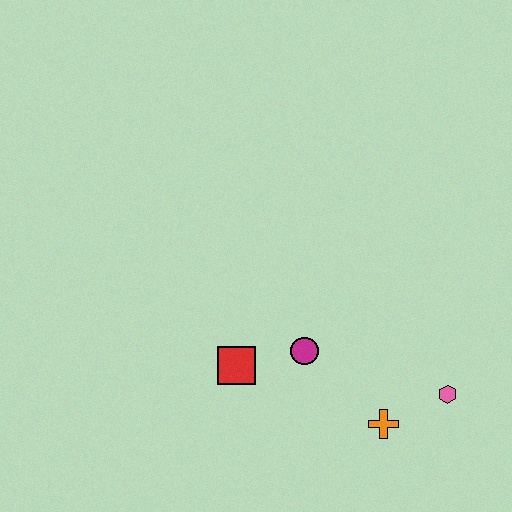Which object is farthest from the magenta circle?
The pink hexagon is farthest from the magenta circle.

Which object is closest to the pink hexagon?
The orange cross is closest to the pink hexagon.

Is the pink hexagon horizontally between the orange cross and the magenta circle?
No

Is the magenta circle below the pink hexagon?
No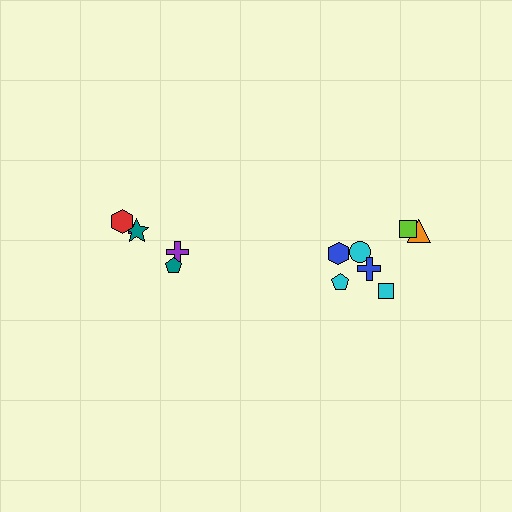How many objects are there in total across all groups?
There are 12 objects.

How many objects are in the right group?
There are 7 objects.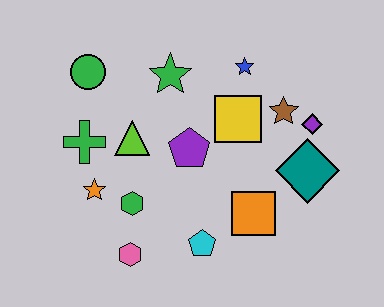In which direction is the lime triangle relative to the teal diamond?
The lime triangle is to the left of the teal diamond.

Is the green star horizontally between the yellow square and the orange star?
Yes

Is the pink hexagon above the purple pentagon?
No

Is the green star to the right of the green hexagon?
Yes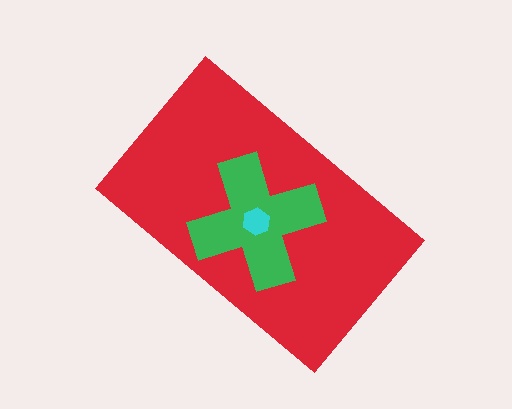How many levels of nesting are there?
3.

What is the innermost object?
The cyan hexagon.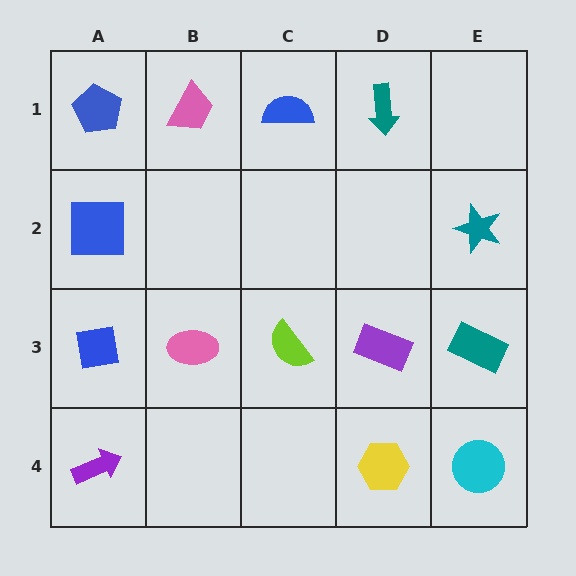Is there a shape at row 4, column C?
No, that cell is empty.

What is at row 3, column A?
A blue square.